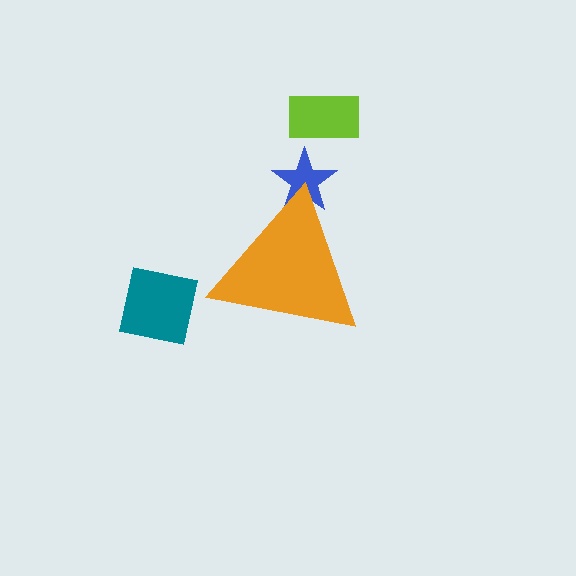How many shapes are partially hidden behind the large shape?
1 shape is partially hidden.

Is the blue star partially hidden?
Yes, the blue star is partially hidden behind the orange triangle.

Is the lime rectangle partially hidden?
No, the lime rectangle is fully visible.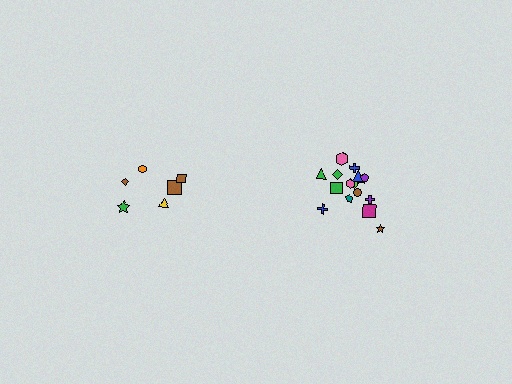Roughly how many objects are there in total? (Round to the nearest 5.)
Roughly 25 objects in total.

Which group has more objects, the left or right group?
The right group.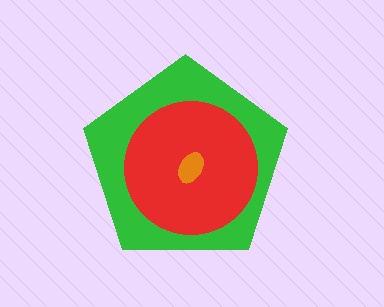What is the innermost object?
The orange ellipse.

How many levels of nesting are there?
3.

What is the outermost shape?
The green pentagon.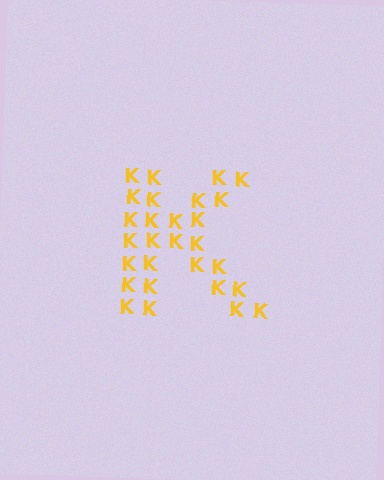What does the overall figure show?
The overall figure shows the letter K.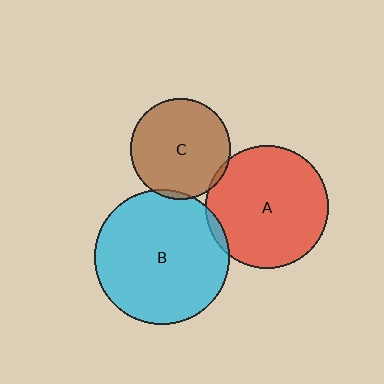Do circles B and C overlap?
Yes.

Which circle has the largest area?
Circle B (cyan).